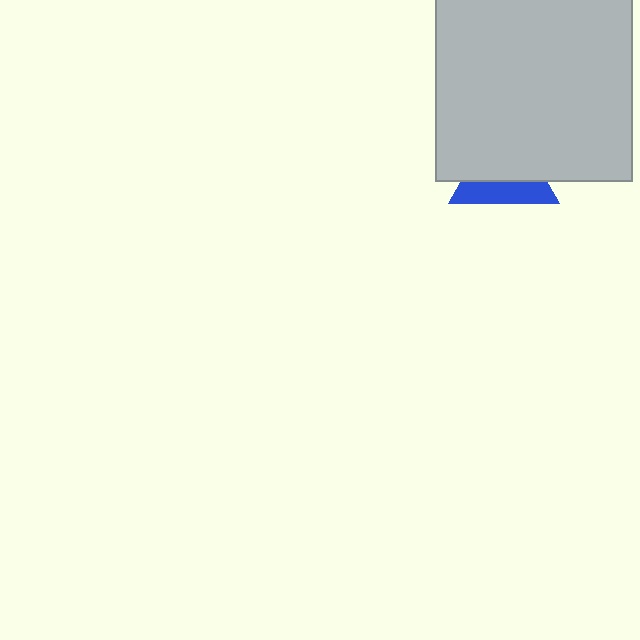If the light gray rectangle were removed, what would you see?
You would see the complete blue triangle.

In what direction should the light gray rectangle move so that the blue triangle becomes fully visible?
The light gray rectangle should move up. That is the shortest direction to clear the overlap and leave the blue triangle fully visible.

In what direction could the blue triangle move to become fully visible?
The blue triangle could move down. That would shift it out from behind the light gray rectangle entirely.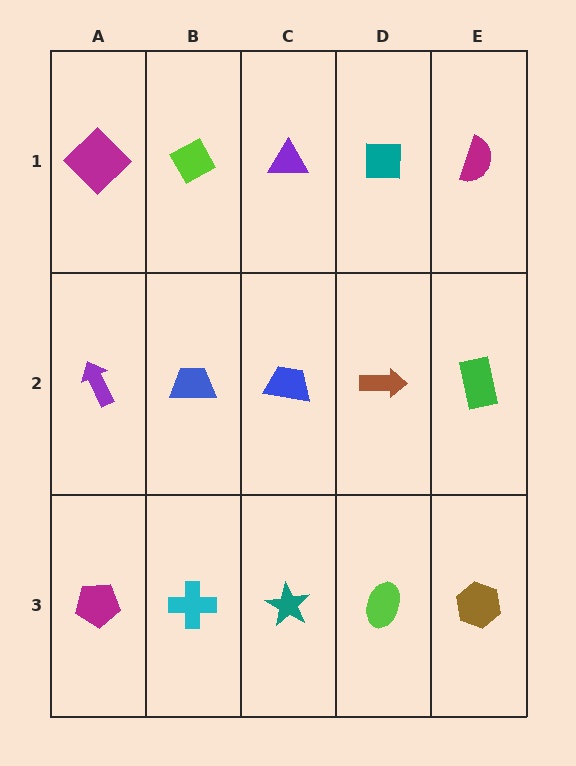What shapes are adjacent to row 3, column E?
A green rectangle (row 2, column E), a lime ellipse (row 3, column D).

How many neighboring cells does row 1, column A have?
2.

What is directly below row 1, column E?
A green rectangle.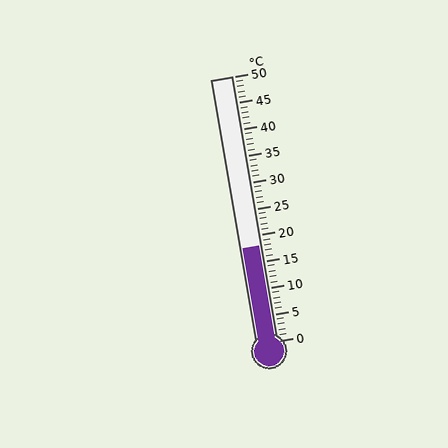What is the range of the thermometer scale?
The thermometer scale ranges from 0°C to 50°C.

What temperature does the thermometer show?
The thermometer shows approximately 18°C.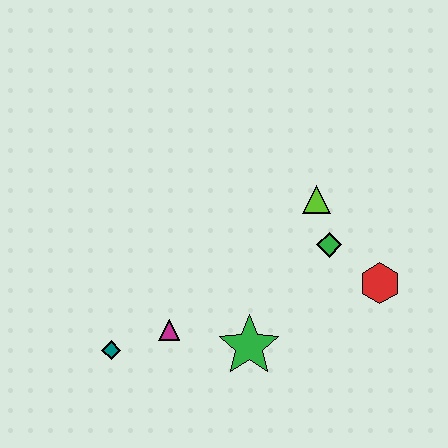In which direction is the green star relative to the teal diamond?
The green star is to the right of the teal diamond.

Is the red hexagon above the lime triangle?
No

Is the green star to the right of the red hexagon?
No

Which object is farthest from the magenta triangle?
The red hexagon is farthest from the magenta triangle.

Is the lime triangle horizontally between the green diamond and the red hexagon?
No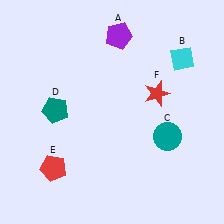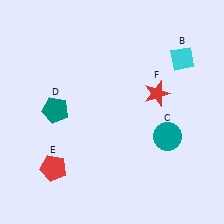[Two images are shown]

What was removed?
The purple pentagon (A) was removed in Image 2.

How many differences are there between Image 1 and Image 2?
There is 1 difference between the two images.